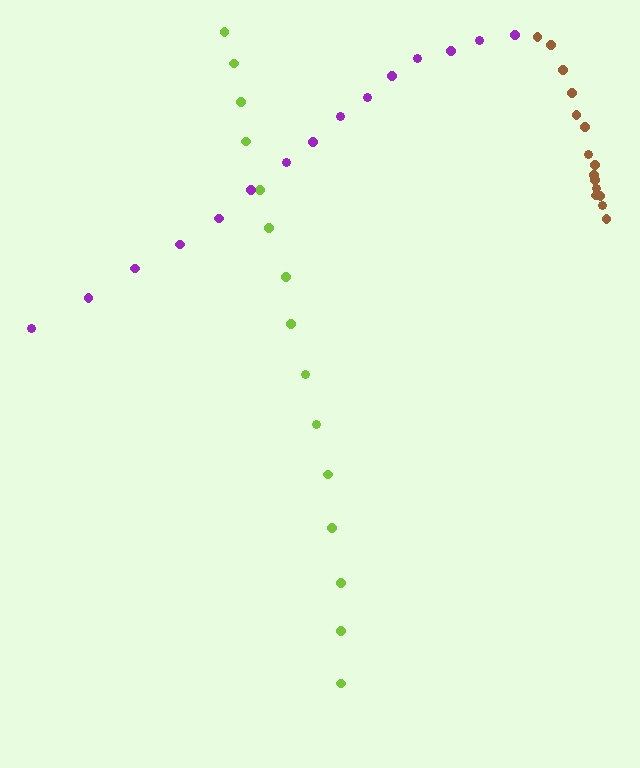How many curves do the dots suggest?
There are 3 distinct paths.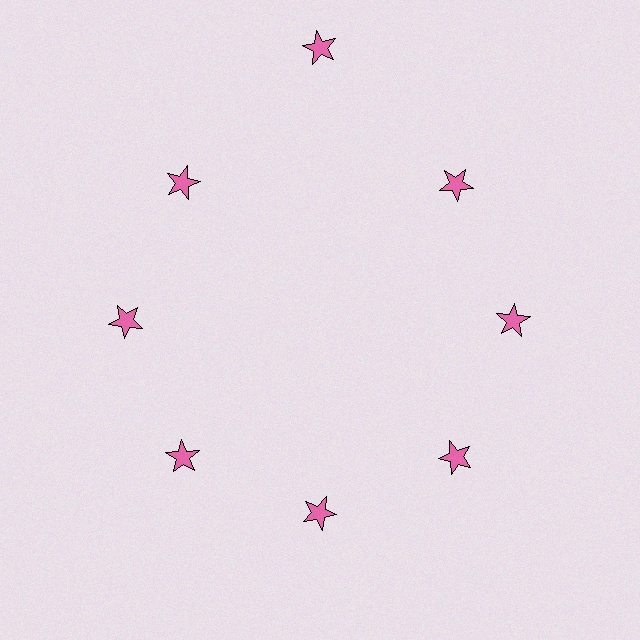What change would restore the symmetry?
The symmetry would be restored by moving it inward, back onto the ring so that all 8 stars sit at equal angles and equal distance from the center.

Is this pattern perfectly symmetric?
No. The 8 pink stars are arranged in a ring, but one element near the 12 o'clock position is pushed outward from the center, breaking the 8-fold rotational symmetry.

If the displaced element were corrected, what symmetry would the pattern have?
It would have 8-fold rotational symmetry — the pattern would map onto itself every 45 degrees.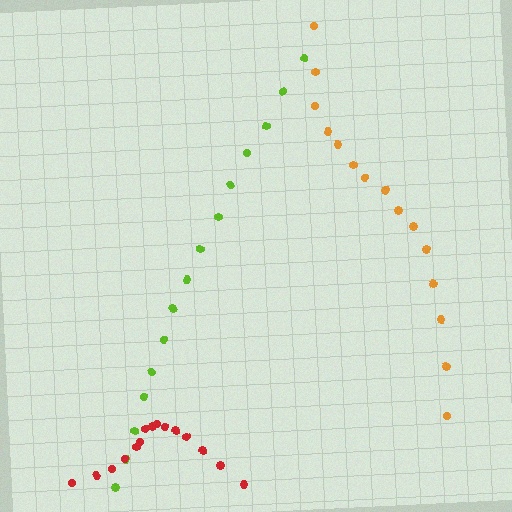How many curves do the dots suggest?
There are 3 distinct paths.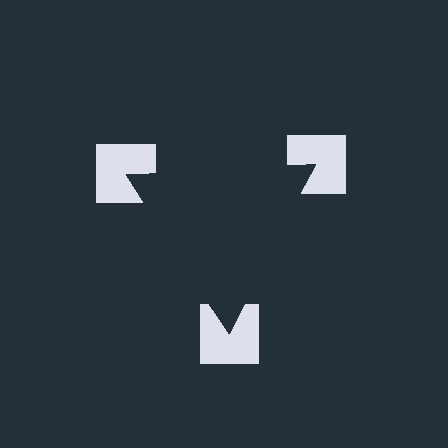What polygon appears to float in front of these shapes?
An illusory triangle — its edges are inferred from the aligned wedge cuts in the notched squares, not physically drawn.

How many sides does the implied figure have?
3 sides.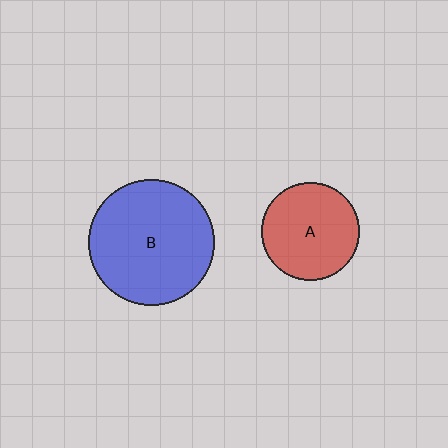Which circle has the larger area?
Circle B (blue).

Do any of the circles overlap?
No, none of the circles overlap.